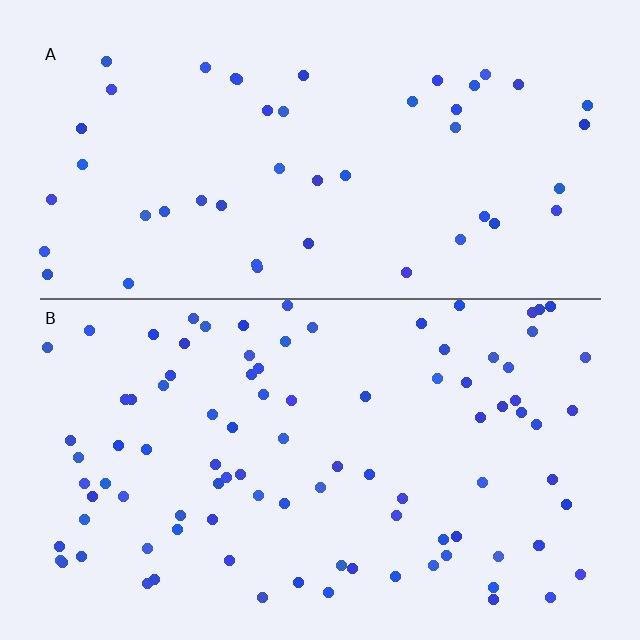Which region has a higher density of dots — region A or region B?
B (the bottom).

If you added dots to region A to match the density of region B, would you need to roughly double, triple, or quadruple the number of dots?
Approximately double.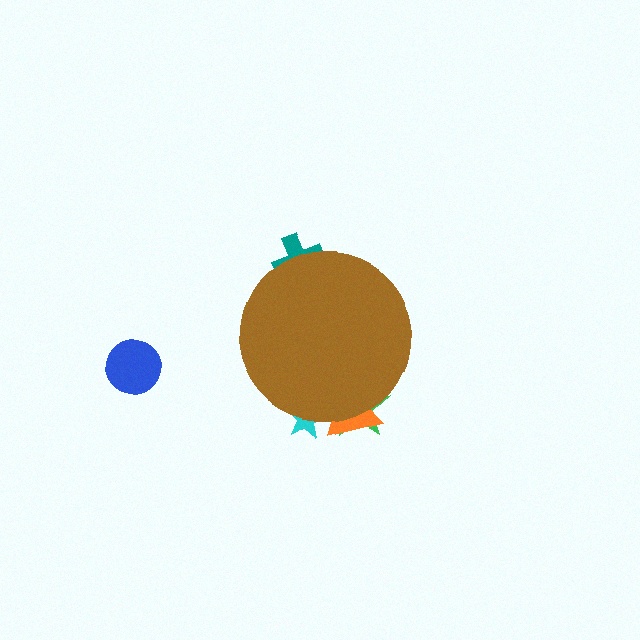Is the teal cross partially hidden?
Yes, the teal cross is partially hidden behind the brown circle.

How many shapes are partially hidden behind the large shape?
4 shapes are partially hidden.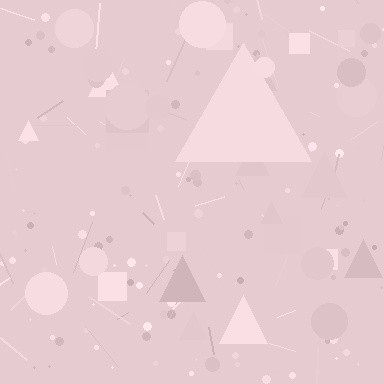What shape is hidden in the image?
A triangle is hidden in the image.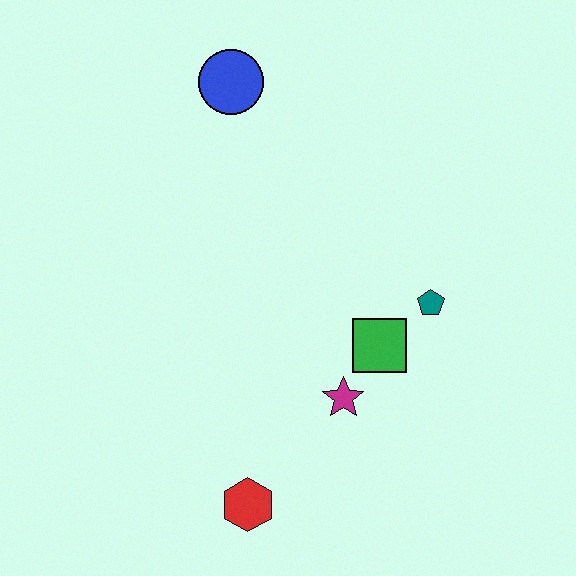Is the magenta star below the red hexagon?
No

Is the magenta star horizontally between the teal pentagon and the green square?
No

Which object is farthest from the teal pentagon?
The blue circle is farthest from the teal pentagon.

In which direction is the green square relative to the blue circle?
The green square is below the blue circle.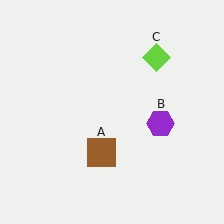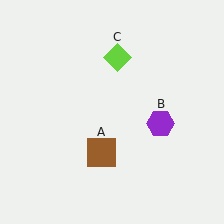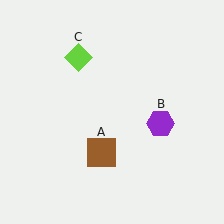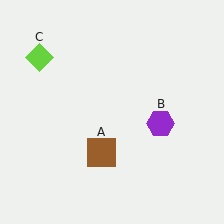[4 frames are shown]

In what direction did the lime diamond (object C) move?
The lime diamond (object C) moved left.